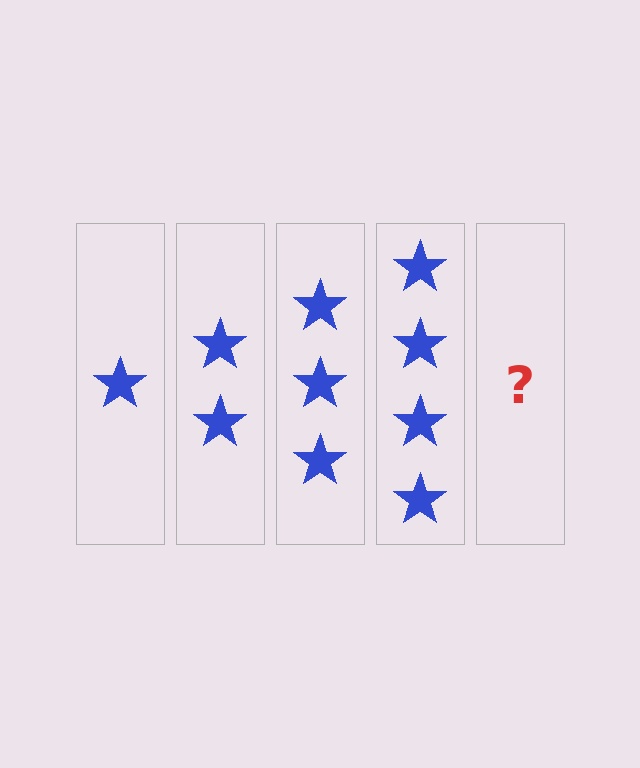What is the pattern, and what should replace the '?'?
The pattern is that each step adds one more star. The '?' should be 5 stars.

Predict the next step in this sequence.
The next step is 5 stars.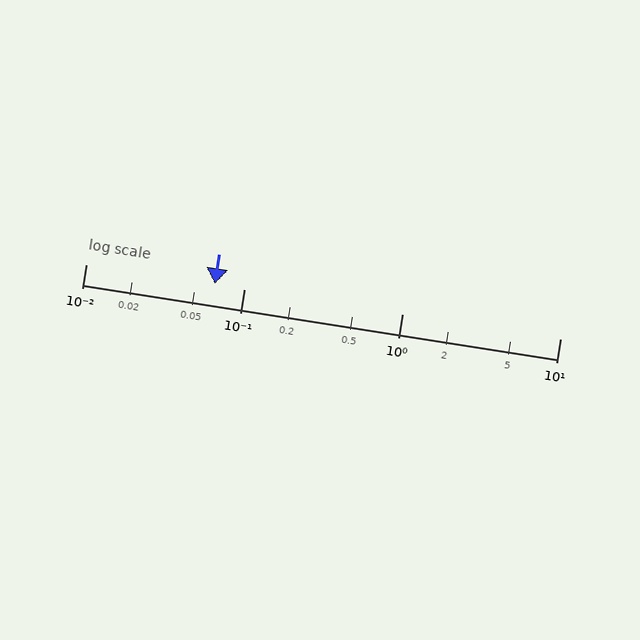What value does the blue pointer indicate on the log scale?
The pointer indicates approximately 0.065.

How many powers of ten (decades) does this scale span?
The scale spans 3 decades, from 0.01 to 10.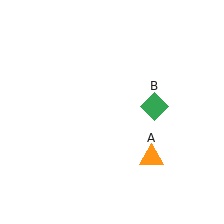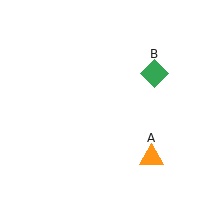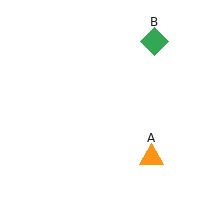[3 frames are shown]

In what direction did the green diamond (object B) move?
The green diamond (object B) moved up.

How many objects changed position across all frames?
1 object changed position: green diamond (object B).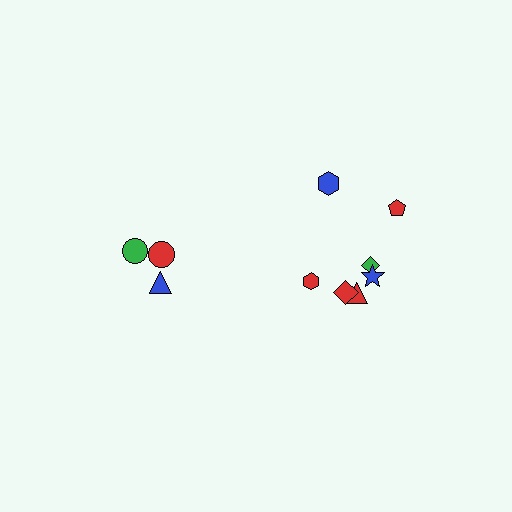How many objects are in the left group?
There are 3 objects.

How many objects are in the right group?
There are 7 objects.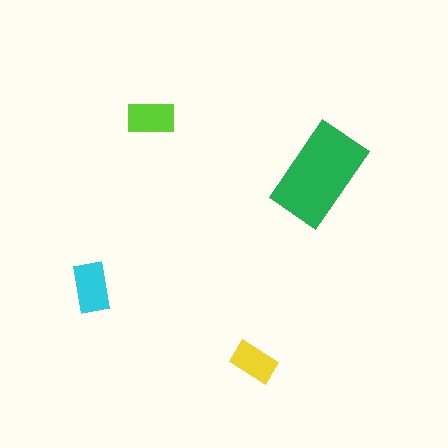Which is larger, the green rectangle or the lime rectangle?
The green one.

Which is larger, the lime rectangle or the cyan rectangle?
The cyan one.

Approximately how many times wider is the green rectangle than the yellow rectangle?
About 2 times wider.